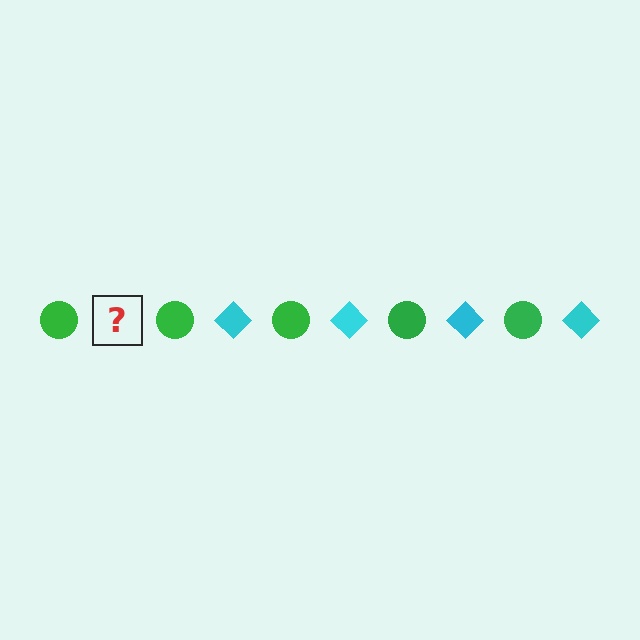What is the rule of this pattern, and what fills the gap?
The rule is that the pattern alternates between green circle and cyan diamond. The gap should be filled with a cyan diamond.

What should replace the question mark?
The question mark should be replaced with a cyan diamond.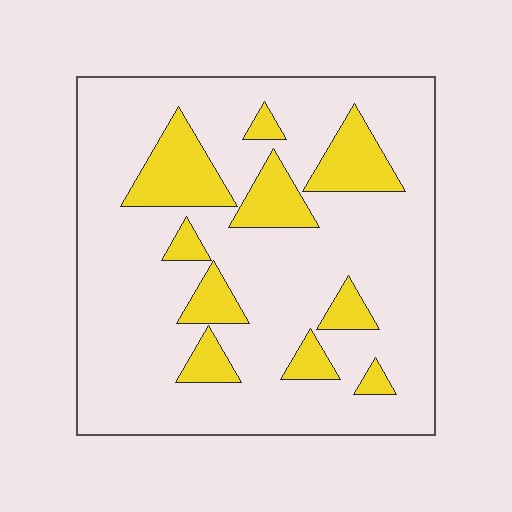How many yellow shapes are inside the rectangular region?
10.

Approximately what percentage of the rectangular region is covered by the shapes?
Approximately 20%.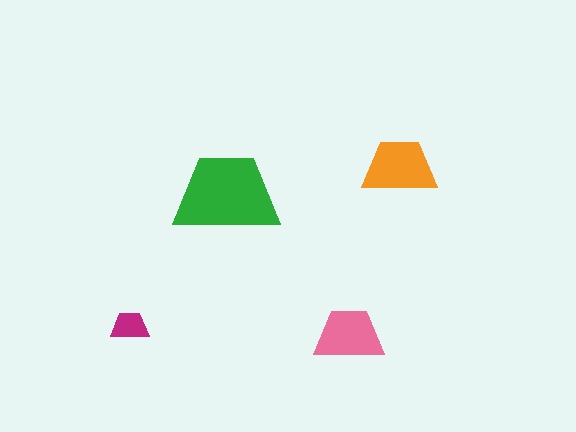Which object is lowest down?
The pink trapezoid is bottommost.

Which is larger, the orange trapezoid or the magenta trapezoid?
The orange one.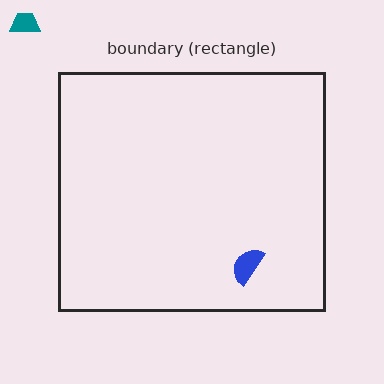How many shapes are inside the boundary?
1 inside, 1 outside.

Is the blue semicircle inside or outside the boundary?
Inside.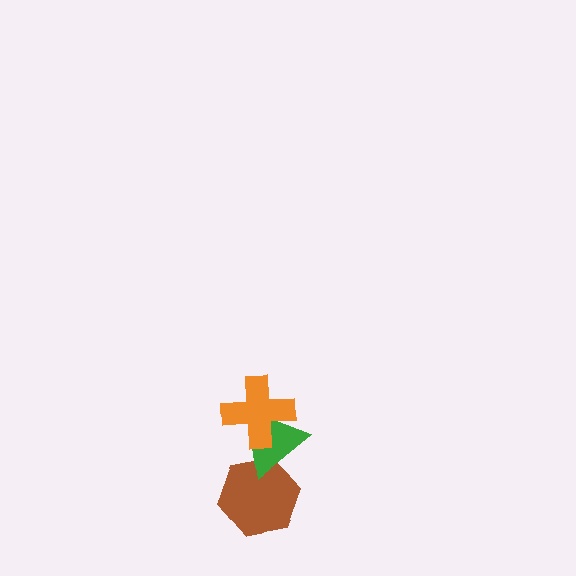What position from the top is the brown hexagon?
The brown hexagon is 3rd from the top.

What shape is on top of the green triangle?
The orange cross is on top of the green triangle.